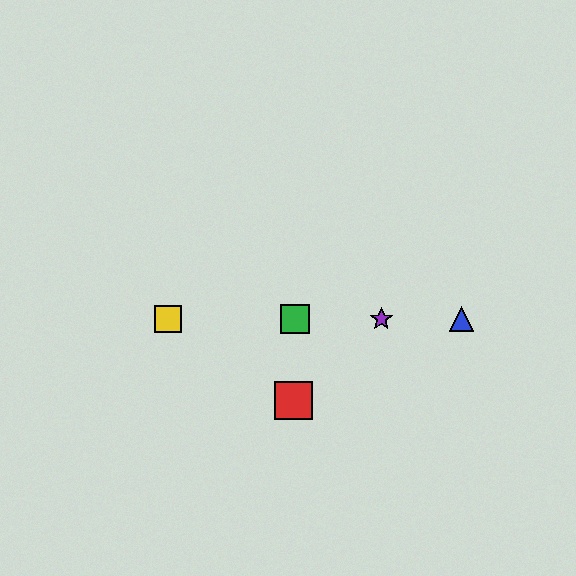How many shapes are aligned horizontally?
4 shapes (the blue triangle, the green square, the yellow square, the purple star) are aligned horizontally.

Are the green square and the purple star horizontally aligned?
Yes, both are at y≈319.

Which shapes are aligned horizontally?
The blue triangle, the green square, the yellow square, the purple star are aligned horizontally.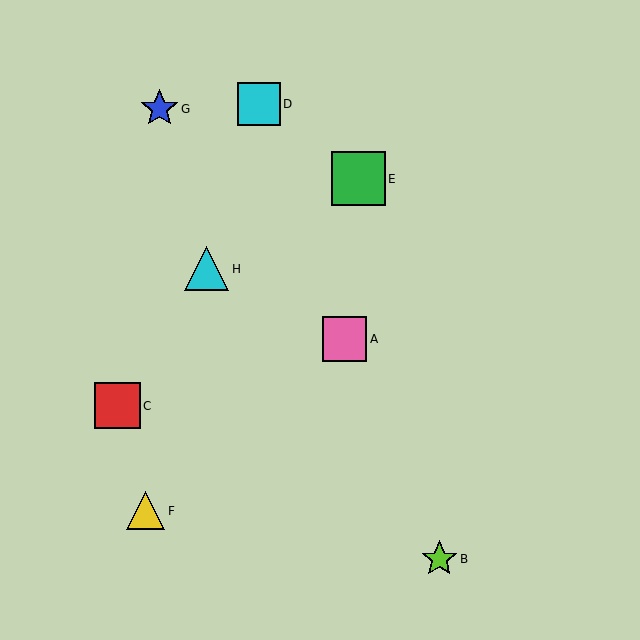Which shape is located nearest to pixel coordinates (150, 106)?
The blue star (labeled G) at (159, 109) is nearest to that location.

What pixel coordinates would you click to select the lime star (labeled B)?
Click at (439, 559) to select the lime star B.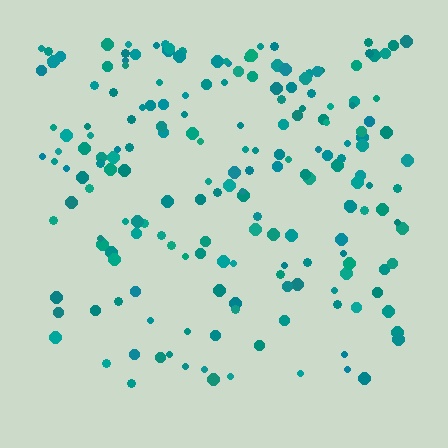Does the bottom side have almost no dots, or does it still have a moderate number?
Still a moderate number, just noticeably fewer than the top.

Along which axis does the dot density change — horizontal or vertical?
Vertical.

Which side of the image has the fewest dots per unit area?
The bottom.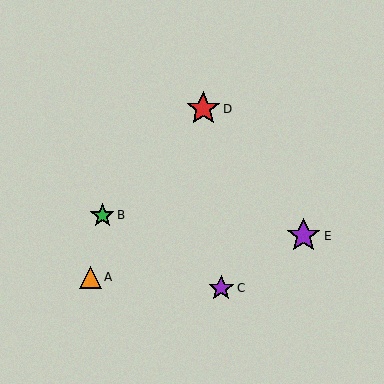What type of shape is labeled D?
Shape D is a red star.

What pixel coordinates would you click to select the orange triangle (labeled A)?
Click at (90, 277) to select the orange triangle A.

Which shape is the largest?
The purple star (labeled E) is the largest.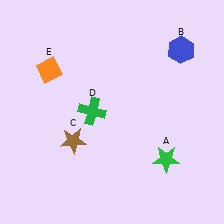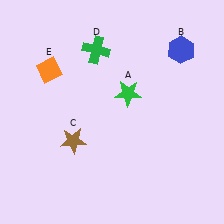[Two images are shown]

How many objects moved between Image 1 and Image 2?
2 objects moved between the two images.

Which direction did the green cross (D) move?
The green cross (D) moved up.